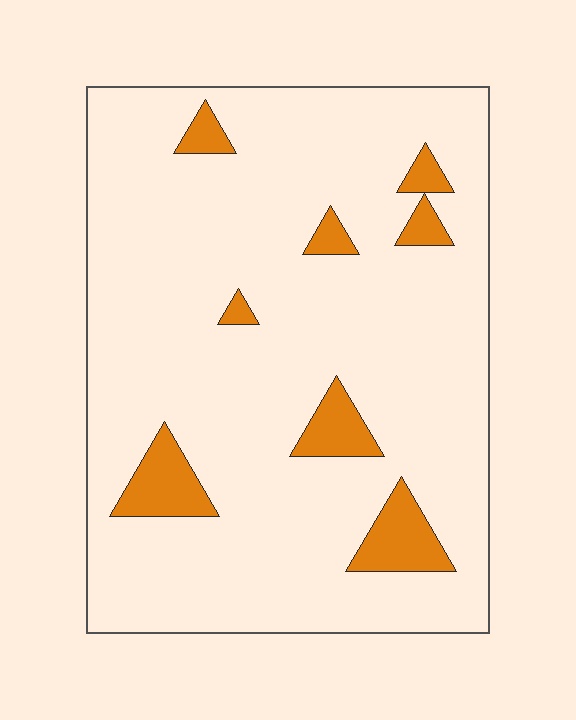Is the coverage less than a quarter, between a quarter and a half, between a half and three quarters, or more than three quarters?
Less than a quarter.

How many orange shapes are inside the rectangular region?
8.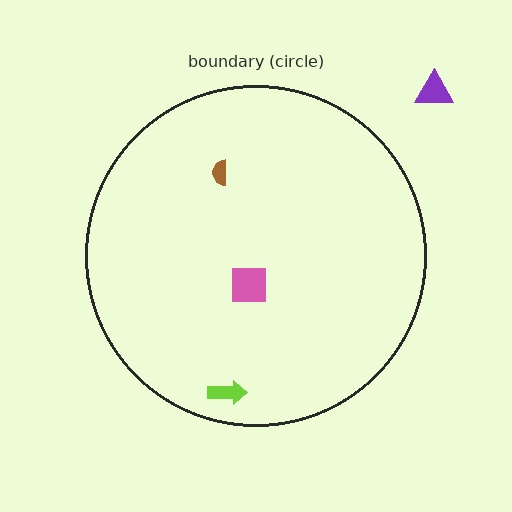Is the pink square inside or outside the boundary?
Inside.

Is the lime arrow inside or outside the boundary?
Inside.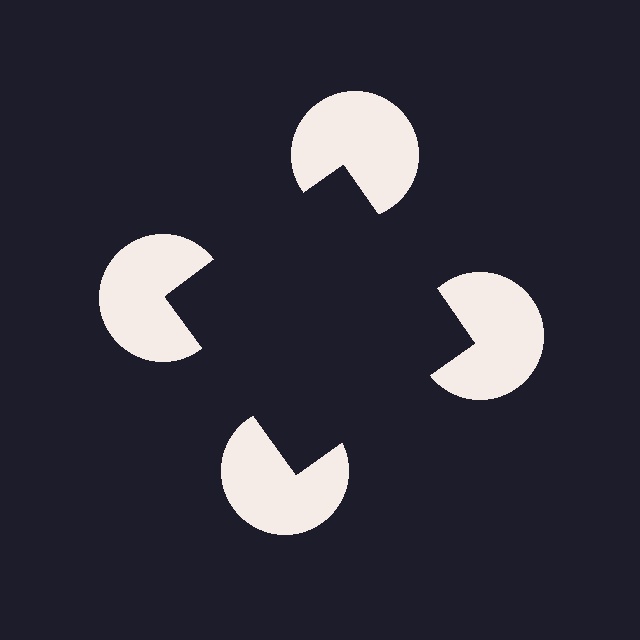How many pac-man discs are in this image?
There are 4 — one at each vertex of the illusory square.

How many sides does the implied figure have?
4 sides.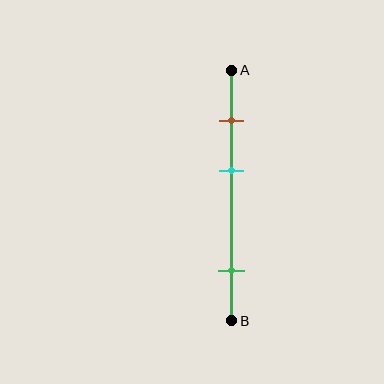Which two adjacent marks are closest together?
The brown and cyan marks are the closest adjacent pair.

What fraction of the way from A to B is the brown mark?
The brown mark is approximately 20% (0.2) of the way from A to B.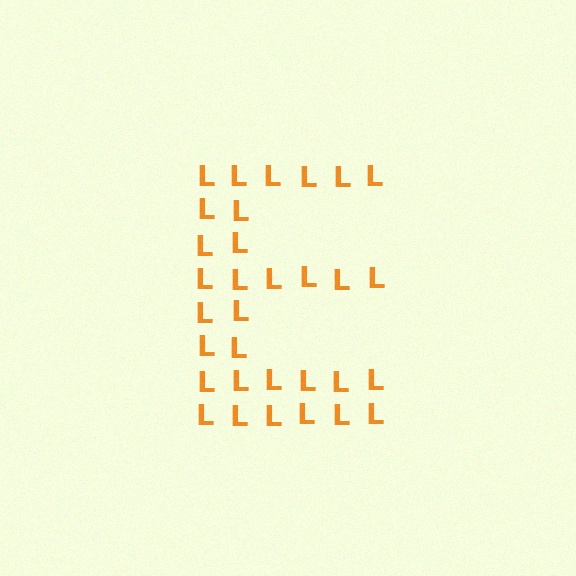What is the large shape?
The large shape is the letter E.